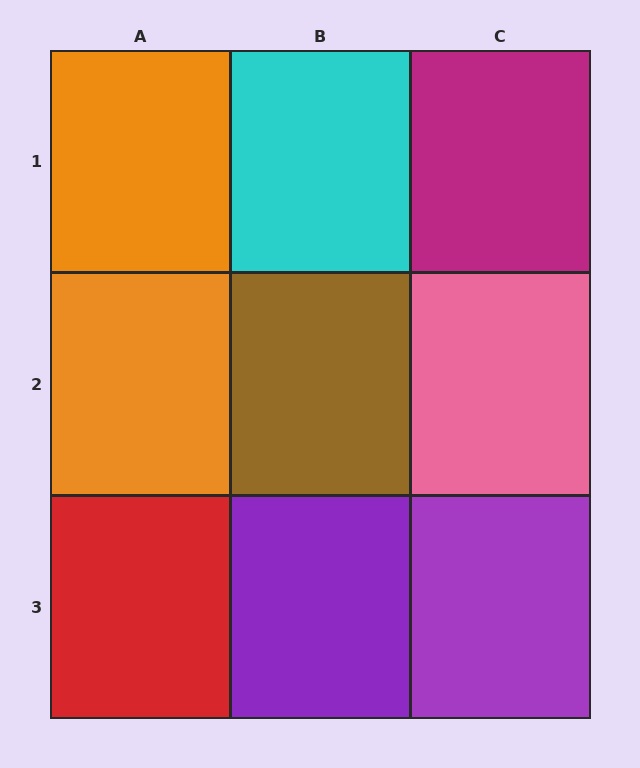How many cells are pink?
1 cell is pink.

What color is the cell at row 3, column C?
Purple.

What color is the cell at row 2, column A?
Orange.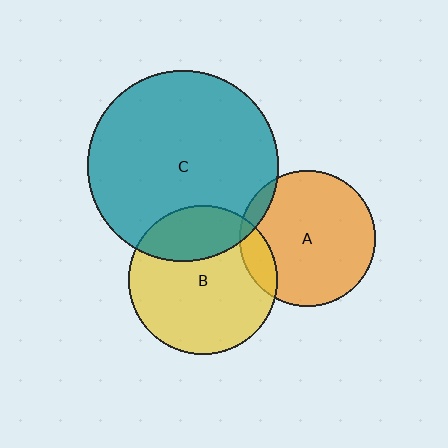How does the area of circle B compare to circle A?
Approximately 1.2 times.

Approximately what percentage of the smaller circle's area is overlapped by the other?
Approximately 5%.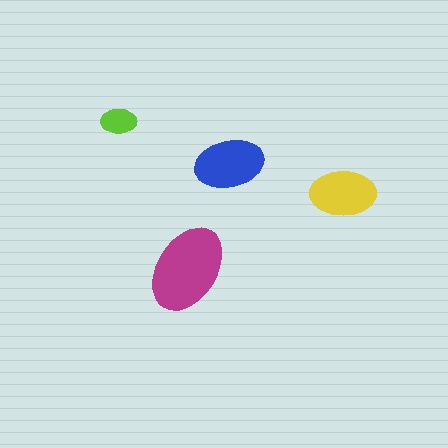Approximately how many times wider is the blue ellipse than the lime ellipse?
About 2 times wider.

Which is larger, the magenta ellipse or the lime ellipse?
The magenta one.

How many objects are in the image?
There are 4 objects in the image.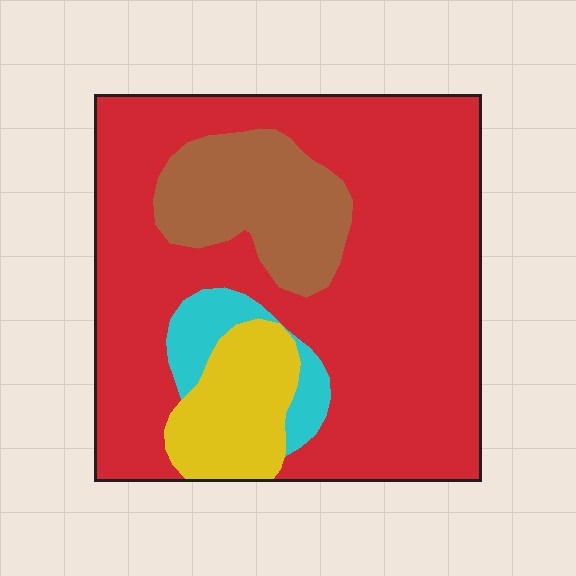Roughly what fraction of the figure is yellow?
Yellow takes up about one tenth (1/10) of the figure.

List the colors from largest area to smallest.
From largest to smallest: red, brown, yellow, cyan.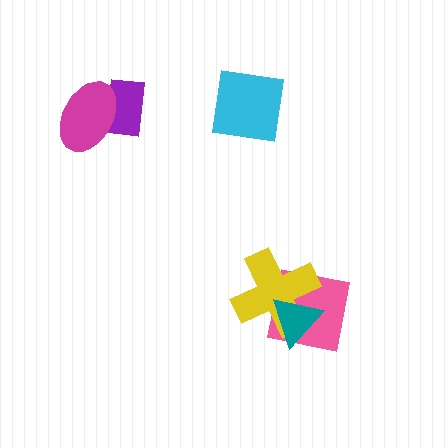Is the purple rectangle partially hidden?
Yes, it is partially covered by another shape.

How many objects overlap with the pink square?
2 objects overlap with the pink square.